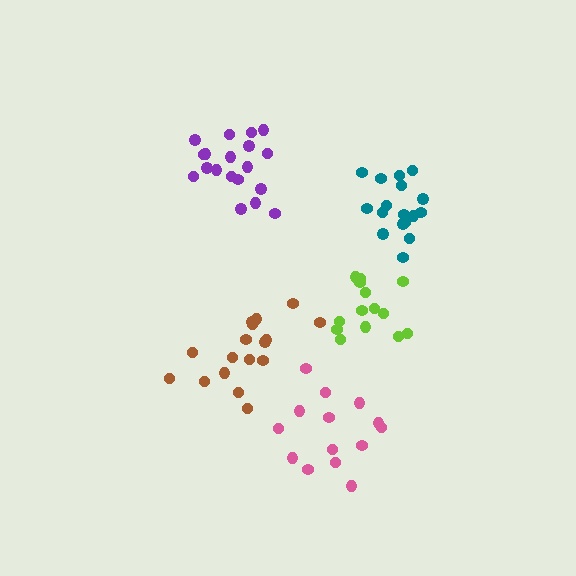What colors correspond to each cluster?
The clusters are colored: lime, purple, teal, brown, pink.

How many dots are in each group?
Group 1: 14 dots, Group 2: 19 dots, Group 3: 17 dots, Group 4: 17 dots, Group 5: 14 dots (81 total).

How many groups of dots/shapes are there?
There are 5 groups.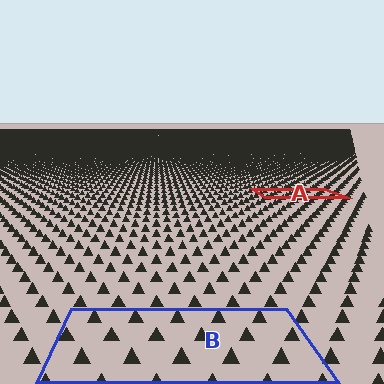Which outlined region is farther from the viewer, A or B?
Region A is farther from the viewer — the texture elements inside it appear smaller and more densely packed.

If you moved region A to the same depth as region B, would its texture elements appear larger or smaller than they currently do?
They would appear larger. At a closer depth, the same texture elements are projected at a bigger on-screen size.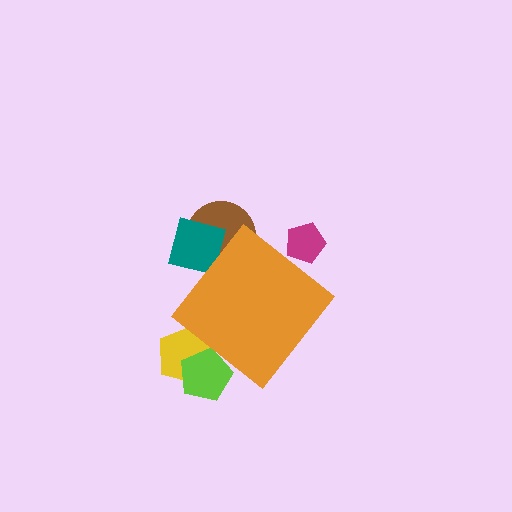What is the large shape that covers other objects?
An orange diamond.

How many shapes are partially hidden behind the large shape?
5 shapes are partially hidden.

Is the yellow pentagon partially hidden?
Yes, the yellow pentagon is partially hidden behind the orange diamond.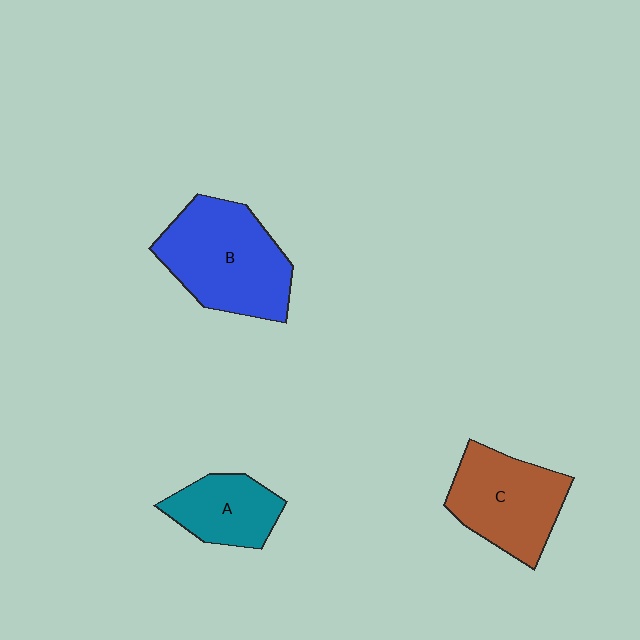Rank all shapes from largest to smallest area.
From largest to smallest: B (blue), C (brown), A (teal).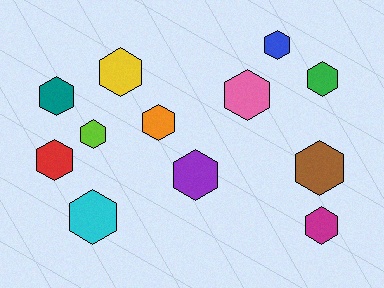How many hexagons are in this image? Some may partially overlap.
There are 12 hexagons.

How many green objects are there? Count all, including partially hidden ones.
There is 1 green object.